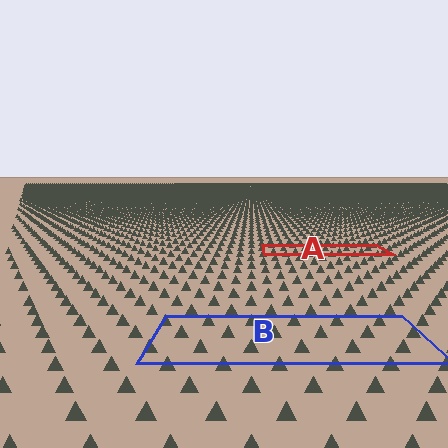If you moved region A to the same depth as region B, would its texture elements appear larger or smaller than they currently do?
They would appear larger. At a closer depth, the same texture elements are projected at a bigger on-screen size.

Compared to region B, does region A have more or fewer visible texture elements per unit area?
Region A has more texture elements per unit area — they are packed more densely because it is farther away.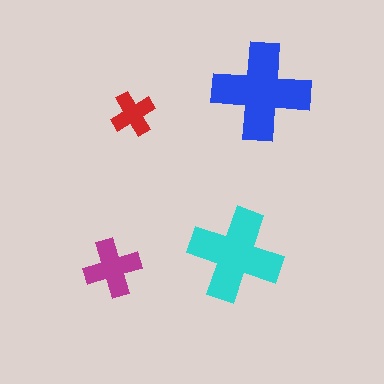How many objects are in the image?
There are 4 objects in the image.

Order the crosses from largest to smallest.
the blue one, the cyan one, the magenta one, the red one.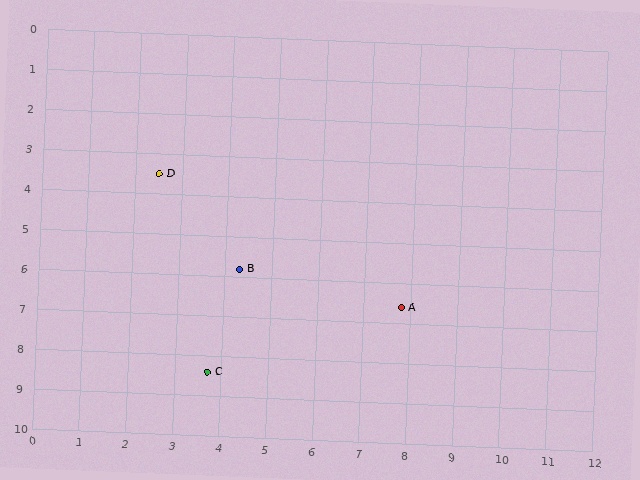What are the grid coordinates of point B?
Point B is at approximately (4.3, 5.8).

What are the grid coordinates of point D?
Point D is at approximately (2.5, 3.5).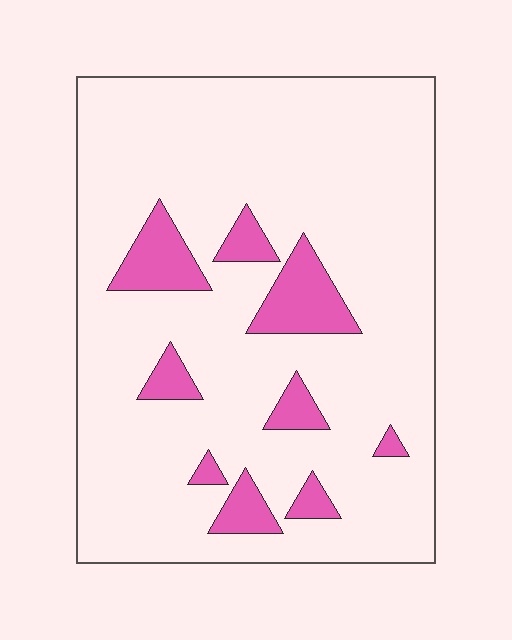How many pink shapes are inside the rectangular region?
9.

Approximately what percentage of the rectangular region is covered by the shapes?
Approximately 15%.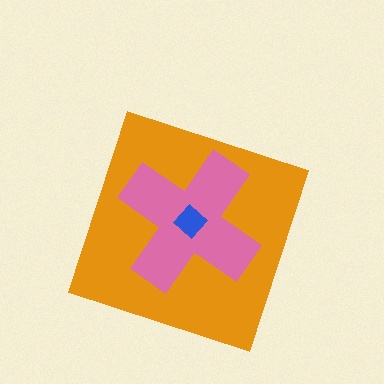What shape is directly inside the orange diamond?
The pink cross.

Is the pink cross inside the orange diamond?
Yes.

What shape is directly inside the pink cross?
The blue diamond.